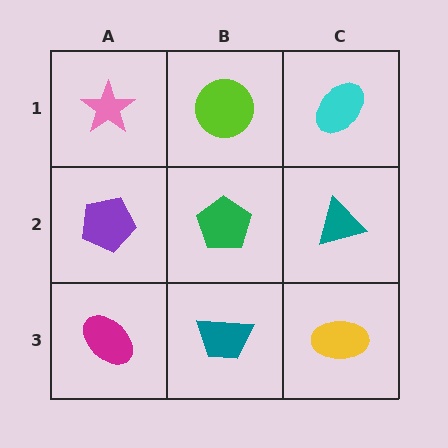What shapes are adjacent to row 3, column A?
A purple pentagon (row 2, column A), a teal trapezoid (row 3, column B).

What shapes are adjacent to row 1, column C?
A teal triangle (row 2, column C), a lime circle (row 1, column B).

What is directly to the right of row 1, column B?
A cyan ellipse.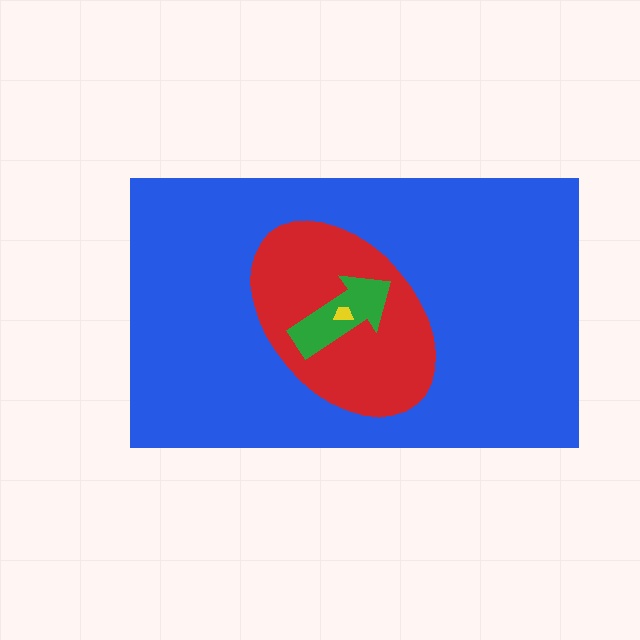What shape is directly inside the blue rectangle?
The red ellipse.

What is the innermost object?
The yellow trapezoid.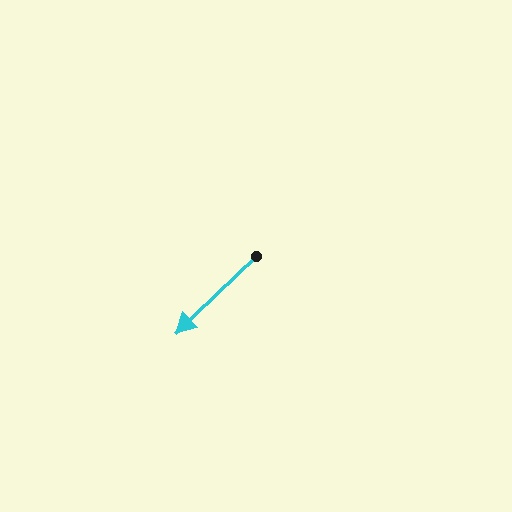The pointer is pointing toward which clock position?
Roughly 8 o'clock.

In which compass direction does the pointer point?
Southwest.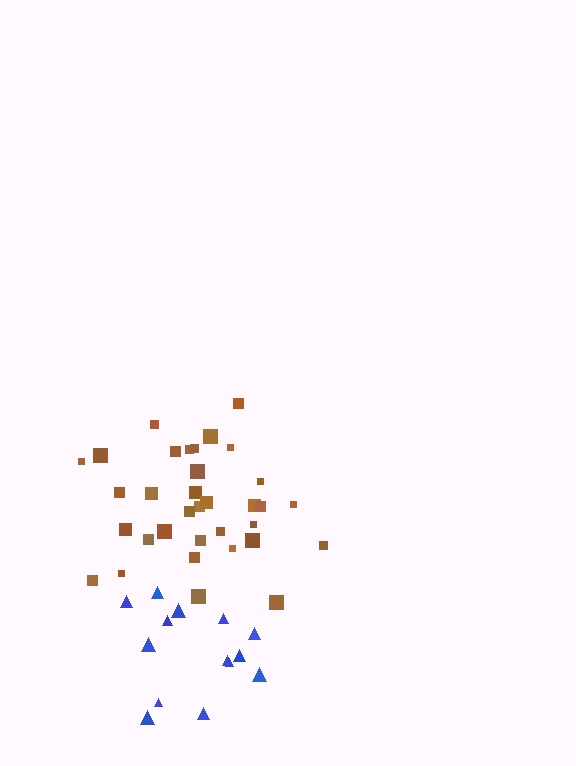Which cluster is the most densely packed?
Brown.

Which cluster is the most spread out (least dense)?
Blue.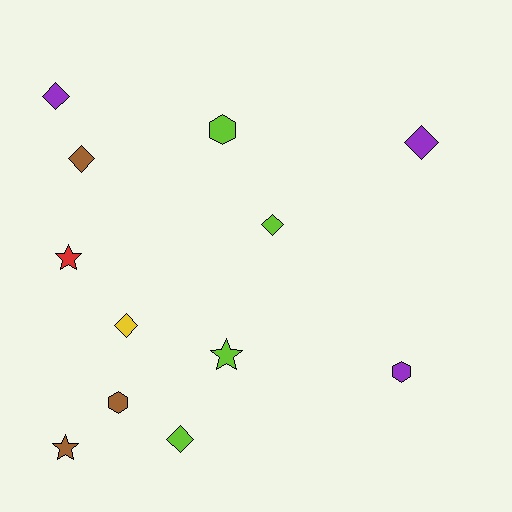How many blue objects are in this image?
There are no blue objects.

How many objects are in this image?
There are 12 objects.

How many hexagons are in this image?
There are 3 hexagons.